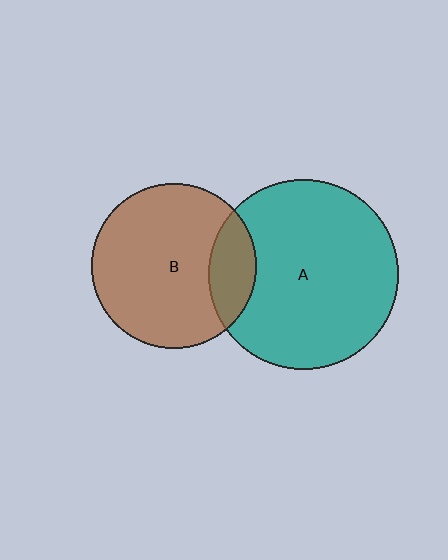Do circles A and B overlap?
Yes.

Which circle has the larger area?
Circle A (teal).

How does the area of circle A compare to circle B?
Approximately 1.3 times.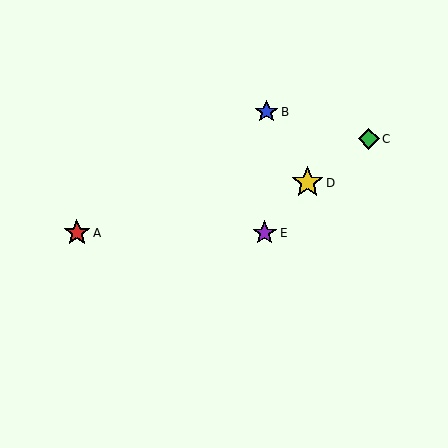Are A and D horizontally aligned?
No, A is at y≈233 and D is at y≈183.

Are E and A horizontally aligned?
Yes, both are at y≈233.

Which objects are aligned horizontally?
Objects A, E are aligned horizontally.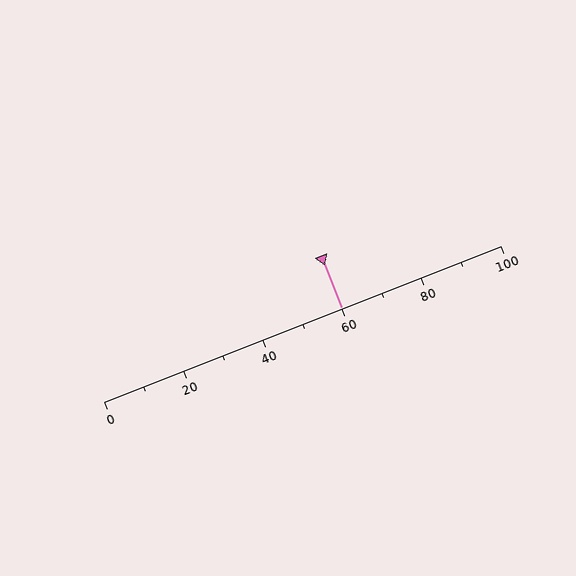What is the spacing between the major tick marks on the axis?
The major ticks are spaced 20 apart.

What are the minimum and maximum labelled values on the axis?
The axis runs from 0 to 100.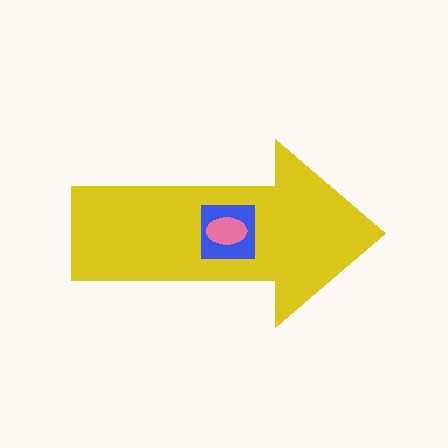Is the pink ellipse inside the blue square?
Yes.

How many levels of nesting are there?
3.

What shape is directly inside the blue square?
The pink ellipse.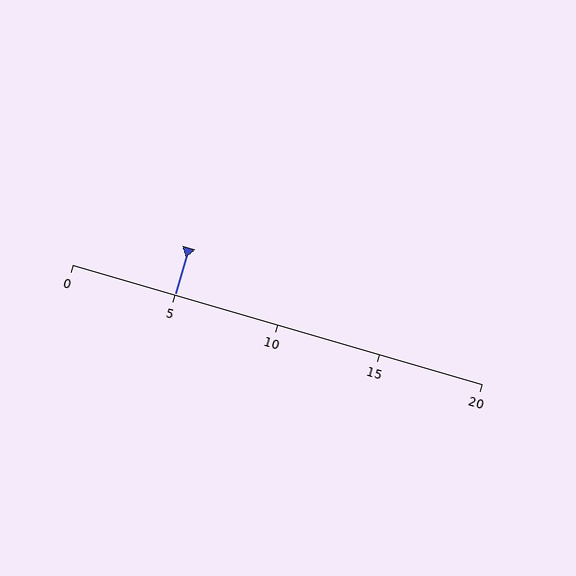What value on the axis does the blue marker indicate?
The marker indicates approximately 5.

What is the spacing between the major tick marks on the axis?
The major ticks are spaced 5 apart.